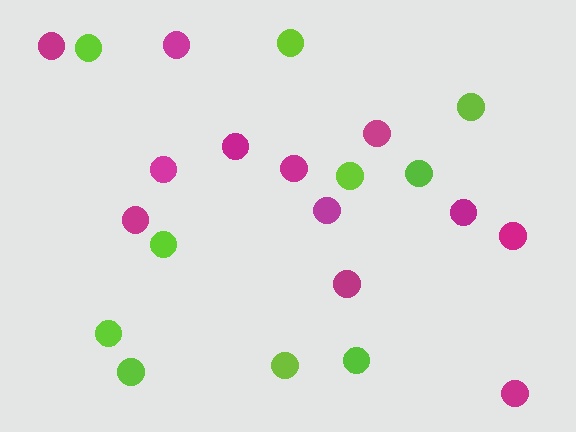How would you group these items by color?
There are 2 groups: one group of magenta circles (12) and one group of lime circles (10).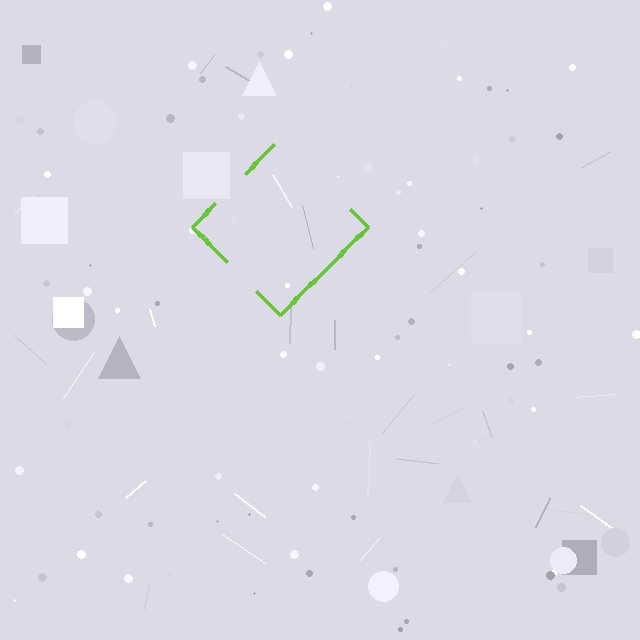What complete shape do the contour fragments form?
The contour fragments form a diamond.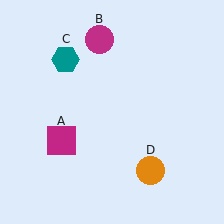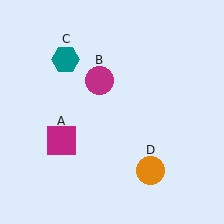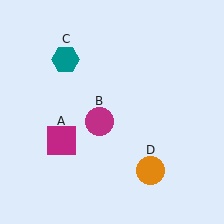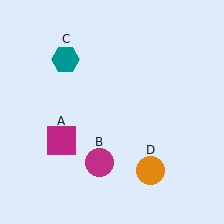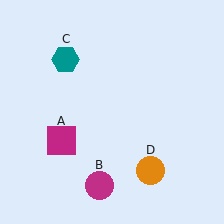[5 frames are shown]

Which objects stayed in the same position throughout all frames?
Magenta square (object A) and teal hexagon (object C) and orange circle (object D) remained stationary.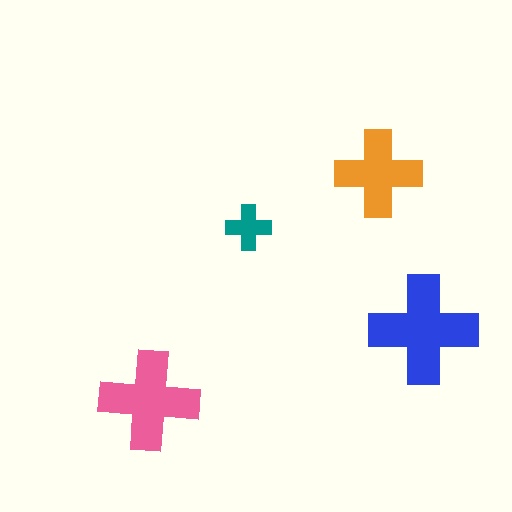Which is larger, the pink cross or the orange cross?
The pink one.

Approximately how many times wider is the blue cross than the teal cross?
About 2.5 times wider.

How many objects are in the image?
There are 4 objects in the image.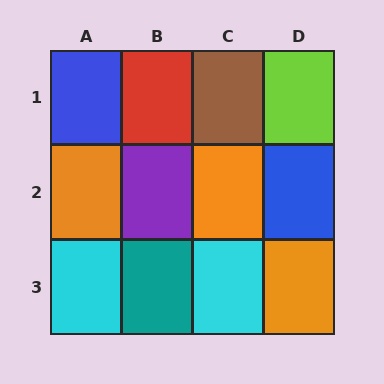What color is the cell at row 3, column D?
Orange.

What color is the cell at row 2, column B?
Purple.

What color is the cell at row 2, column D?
Blue.